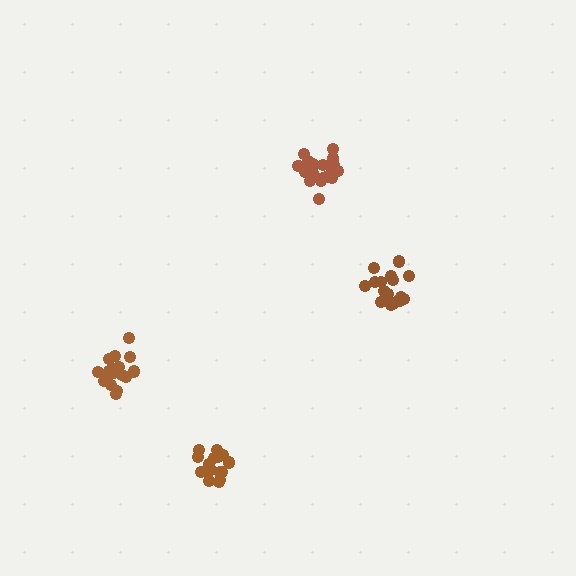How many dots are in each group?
Group 1: 20 dots, Group 2: 17 dots, Group 3: 16 dots, Group 4: 21 dots (74 total).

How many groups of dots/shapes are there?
There are 4 groups.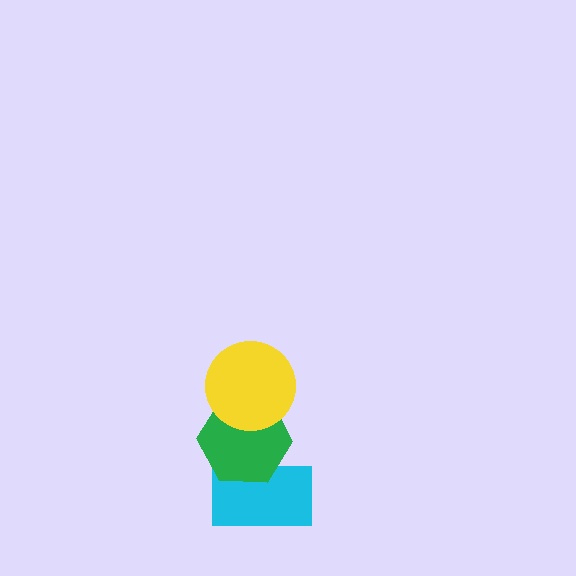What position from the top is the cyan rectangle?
The cyan rectangle is 3rd from the top.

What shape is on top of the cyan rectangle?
The green hexagon is on top of the cyan rectangle.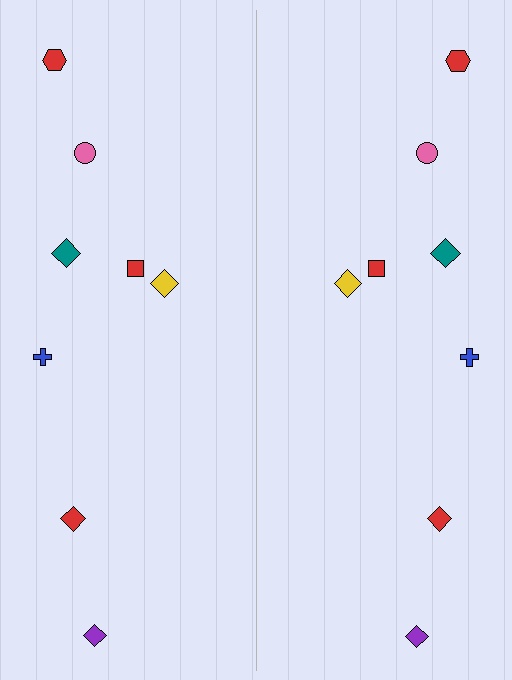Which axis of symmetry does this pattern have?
The pattern has a vertical axis of symmetry running through the center of the image.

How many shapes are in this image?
There are 16 shapes in this image.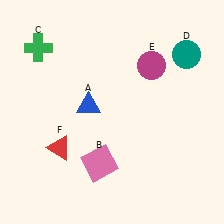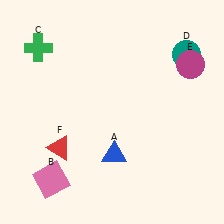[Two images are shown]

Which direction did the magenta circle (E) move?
The magenta circle (E) moved right.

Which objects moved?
The objects that moved are: the blue triangle (A), the pink square (B), the magenta circle (E).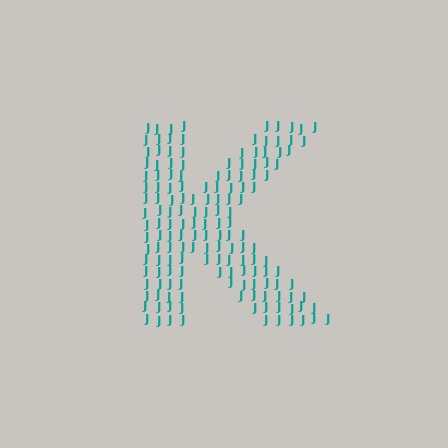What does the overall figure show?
The overall figure shows the letter K.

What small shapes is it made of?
It is made of small letter J's.